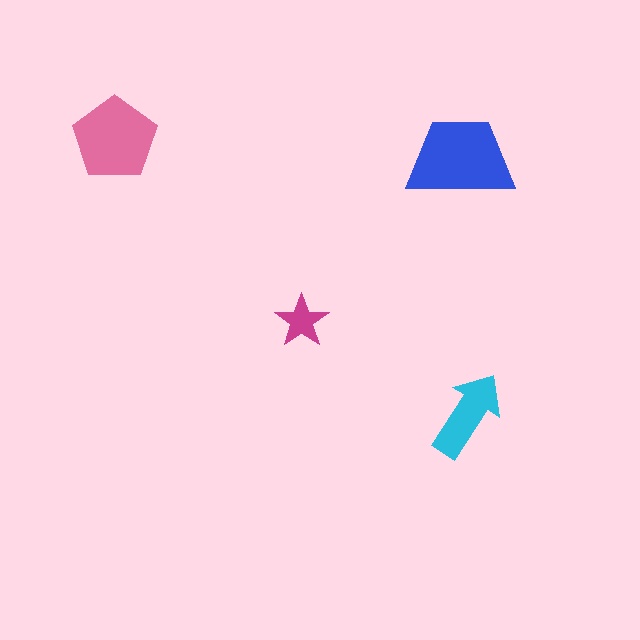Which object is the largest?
The blue trapezoid.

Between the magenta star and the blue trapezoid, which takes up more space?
The blue trapezoid.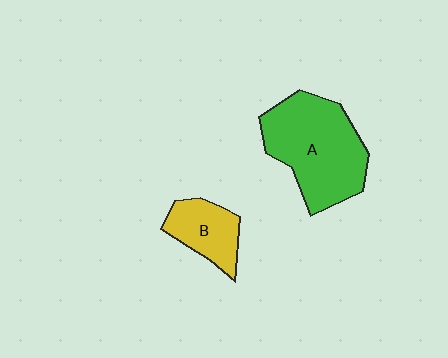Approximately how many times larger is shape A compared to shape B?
Approximately 2.2 times.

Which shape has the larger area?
Shape A (green).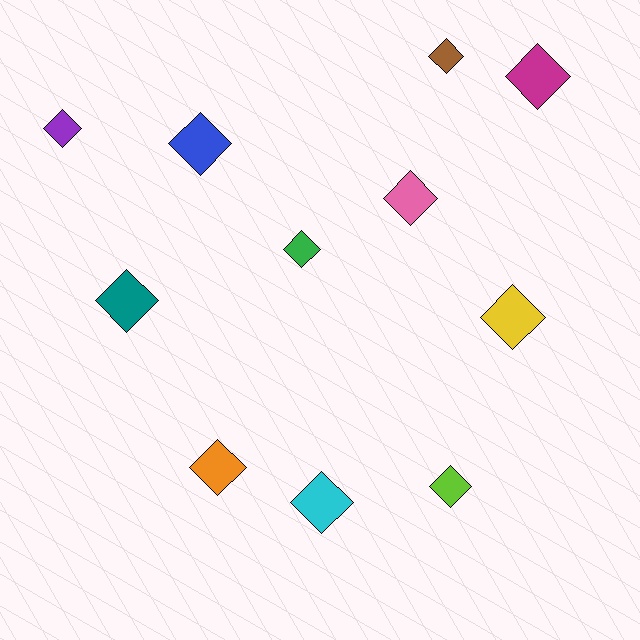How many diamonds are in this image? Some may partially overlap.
There are 11 diamonds.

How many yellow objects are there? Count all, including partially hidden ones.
There is 1 yellow object.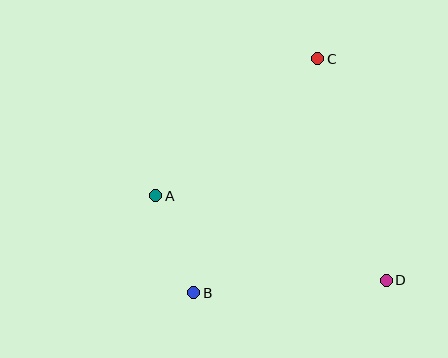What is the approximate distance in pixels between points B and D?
The distance between B and D is approximately 193 pixels.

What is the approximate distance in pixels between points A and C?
The distance between A and C is approximately 212 pixels.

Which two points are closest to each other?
Points A and B are closest to each other.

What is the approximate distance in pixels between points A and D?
The distance between A and D is approximately 245 pixels.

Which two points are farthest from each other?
Points B and C are farthest from each other.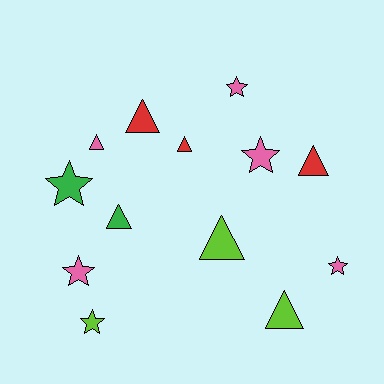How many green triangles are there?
There is 1 green triangle.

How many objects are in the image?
There are 13 objects.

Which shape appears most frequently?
Triangle, with 7 objects.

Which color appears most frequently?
Pink, with 5 objects.